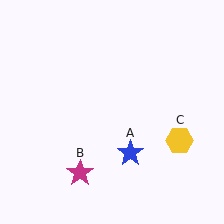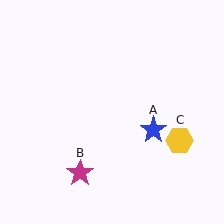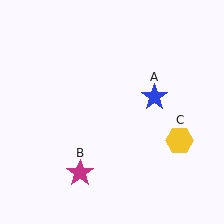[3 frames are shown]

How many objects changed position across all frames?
1 object changed position: blue star (object A).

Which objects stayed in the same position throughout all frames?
Magenta star (object B) and yellow hexagon (object C) remained stationary.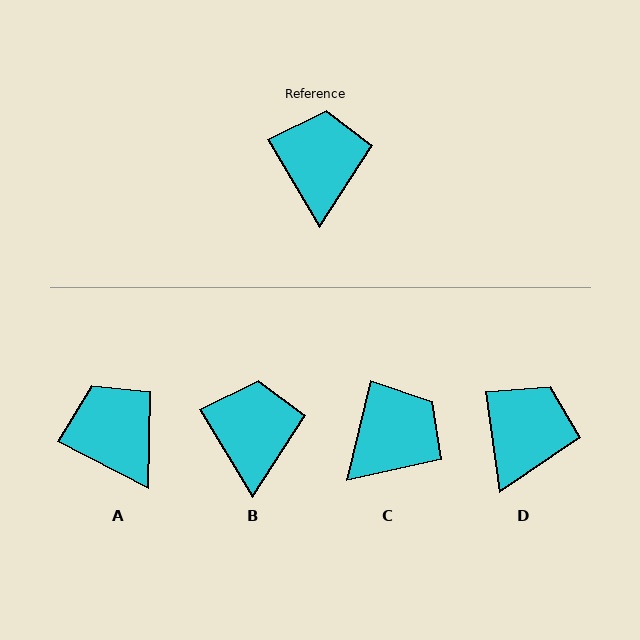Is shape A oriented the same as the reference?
No, it is off by about 32 degrees.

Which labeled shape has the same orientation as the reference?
B.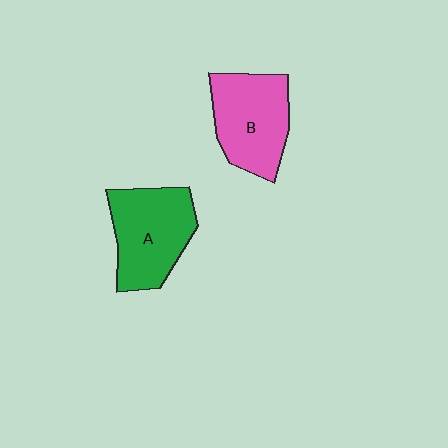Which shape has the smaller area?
Shape B (pink).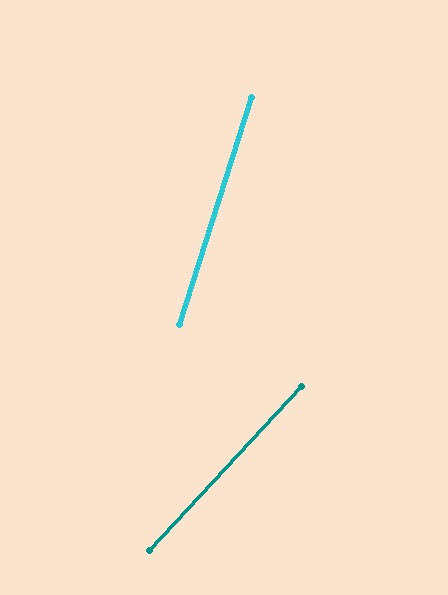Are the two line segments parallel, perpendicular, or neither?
Neither parallel nor perpendicular — they differ by about 25°.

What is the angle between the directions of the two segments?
Approximately 25 degrees.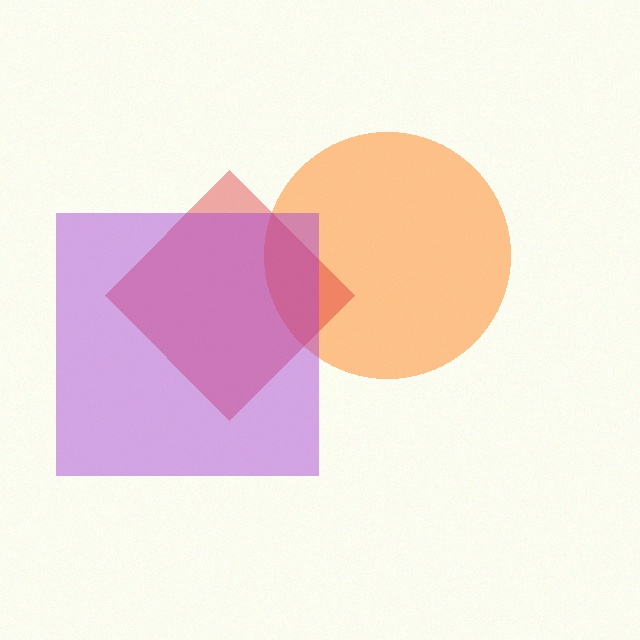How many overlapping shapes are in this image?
There are 3 overlapping shapes in the image.